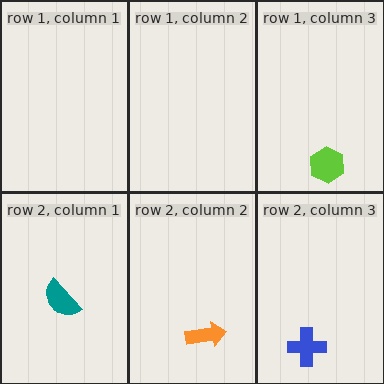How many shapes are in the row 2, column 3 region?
1.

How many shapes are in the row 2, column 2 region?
1.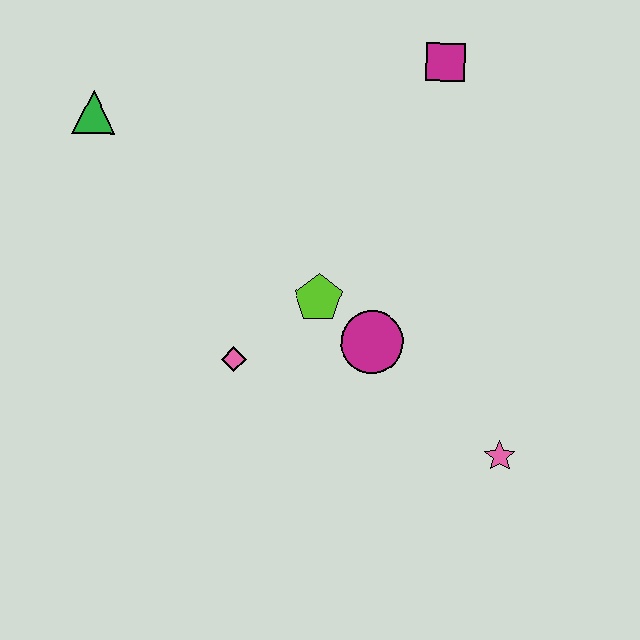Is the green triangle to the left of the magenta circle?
Yes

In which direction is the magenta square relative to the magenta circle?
The magenta square is above the magenta circle.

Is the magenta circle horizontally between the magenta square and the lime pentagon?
Yes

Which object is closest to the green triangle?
The pink diamond is closest to the green triangle.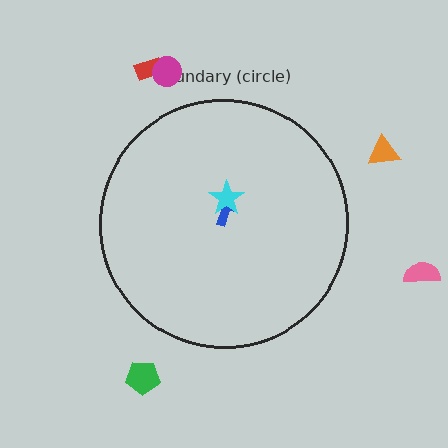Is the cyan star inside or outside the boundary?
Inside.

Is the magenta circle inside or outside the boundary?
Outside.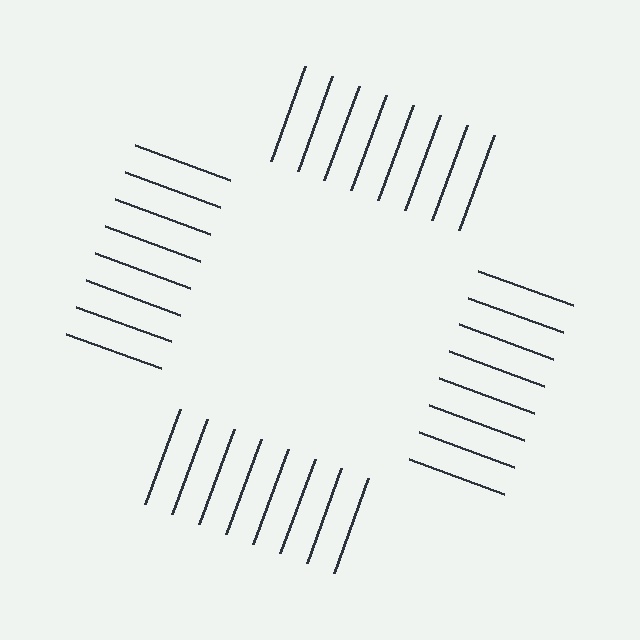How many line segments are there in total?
32 — 8 along each of the 4 edges.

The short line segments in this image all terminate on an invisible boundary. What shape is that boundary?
An illusory square — the line segments terminate on its edges but no continuous stroke is drawn.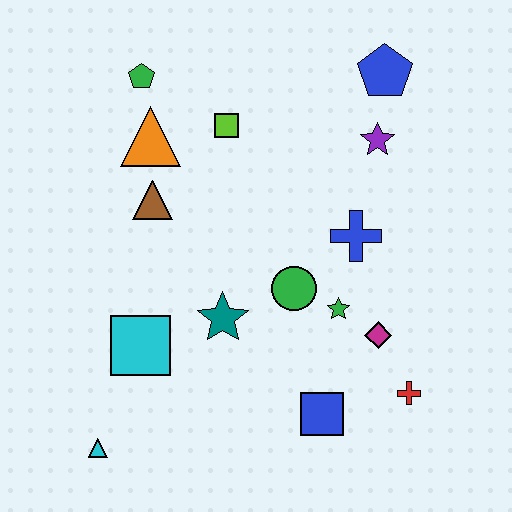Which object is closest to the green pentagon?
The orange triangle is closest to the green pentagon.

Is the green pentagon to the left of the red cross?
Yes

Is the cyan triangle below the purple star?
Yes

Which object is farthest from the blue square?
The green pentagon is farthest from the blue square.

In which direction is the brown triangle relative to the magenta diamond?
The brown triangle is to the left of the magenta diamond.